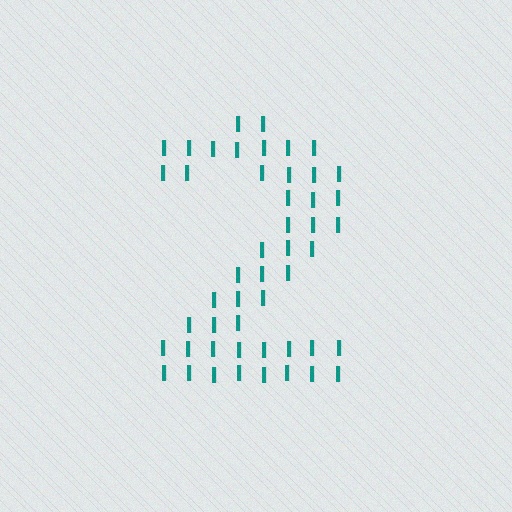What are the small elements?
The small elements are letter I's.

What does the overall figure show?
The overall figure shows the digit 2.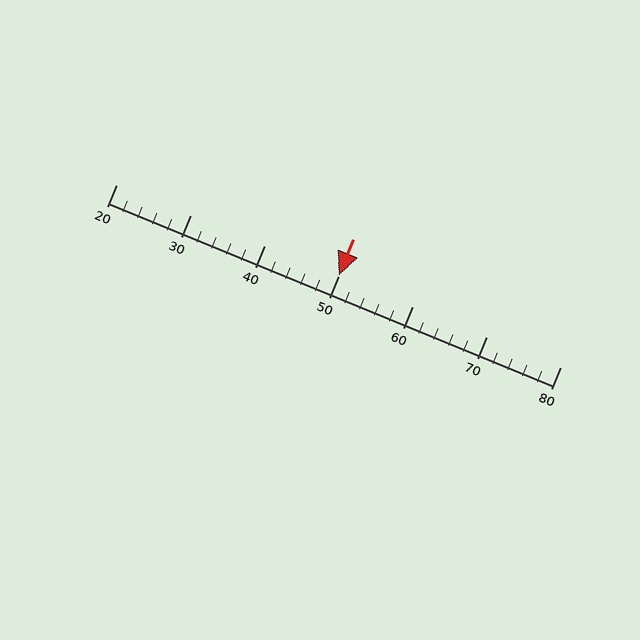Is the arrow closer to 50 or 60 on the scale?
The arrow is closer to 50.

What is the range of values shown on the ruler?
The ruler shows values from 20 to 80.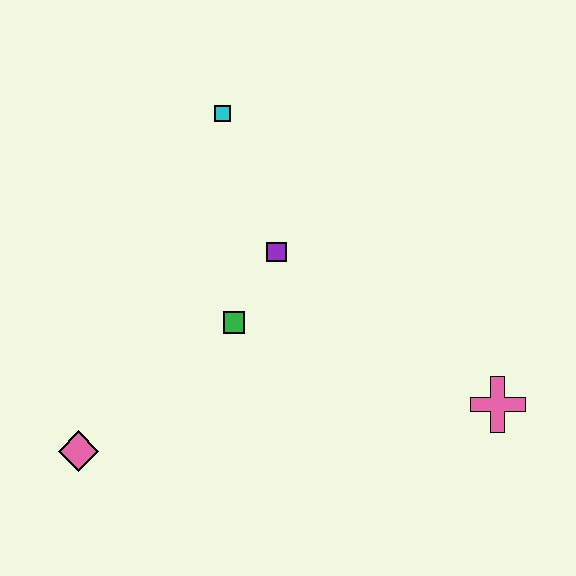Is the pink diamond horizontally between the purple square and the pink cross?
No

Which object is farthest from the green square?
The pink cross is farthest from the green square.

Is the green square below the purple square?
Yes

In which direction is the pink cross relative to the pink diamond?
The pink cross is to the right of the pink diamond.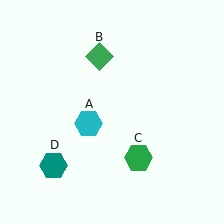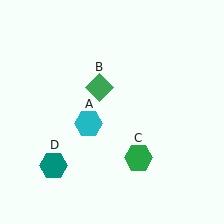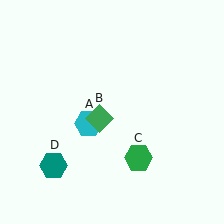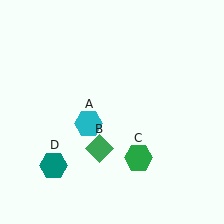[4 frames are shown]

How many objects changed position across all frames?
1 object changed position: green diamond (object B).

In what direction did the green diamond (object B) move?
The green diamond (object B) moved down.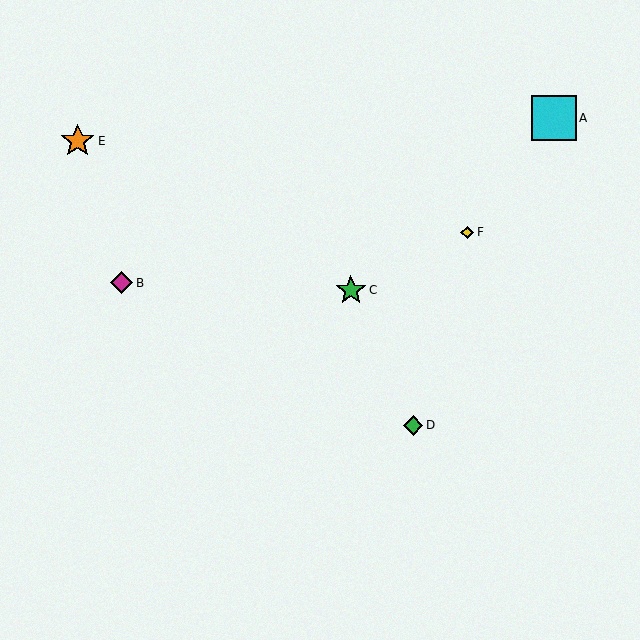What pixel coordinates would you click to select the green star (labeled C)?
Click at (351, 290) to select the green star C.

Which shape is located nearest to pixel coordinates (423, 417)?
The green diamond (labeled D) at (413, 425) is nearest to that location.